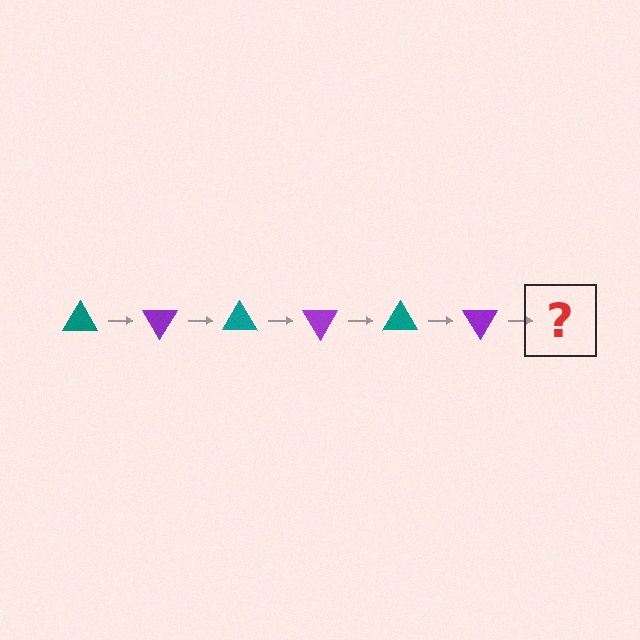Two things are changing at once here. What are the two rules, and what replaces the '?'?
The two rules are that it rotates 60 degrees each step and the color cycles through teal and purple. The '?' should be a teal triangle, rotated 360 degrees from the start.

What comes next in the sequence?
The next element should be a teal triangle, rotated 360 degrees from the start.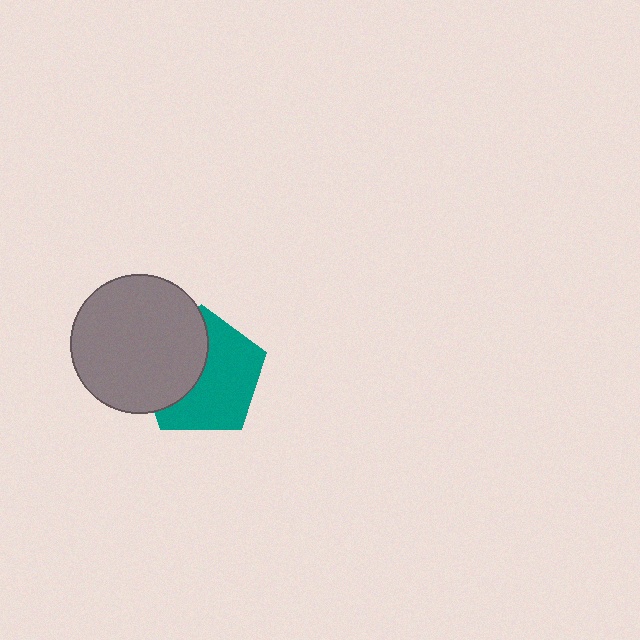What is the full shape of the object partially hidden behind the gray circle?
The partially hidden object is a teal pentagon.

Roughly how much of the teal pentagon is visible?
About half of it is visible (roughly 59%).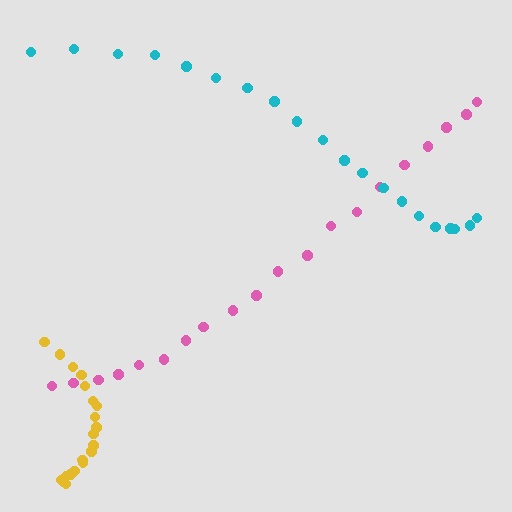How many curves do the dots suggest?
There are 3 distinct paths.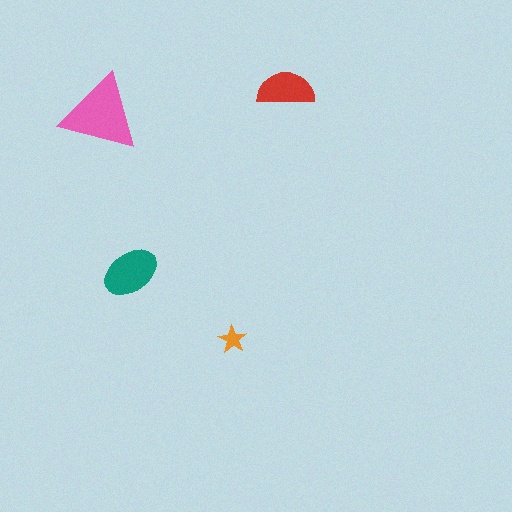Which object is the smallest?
The orange star.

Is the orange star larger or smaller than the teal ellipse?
Smaller.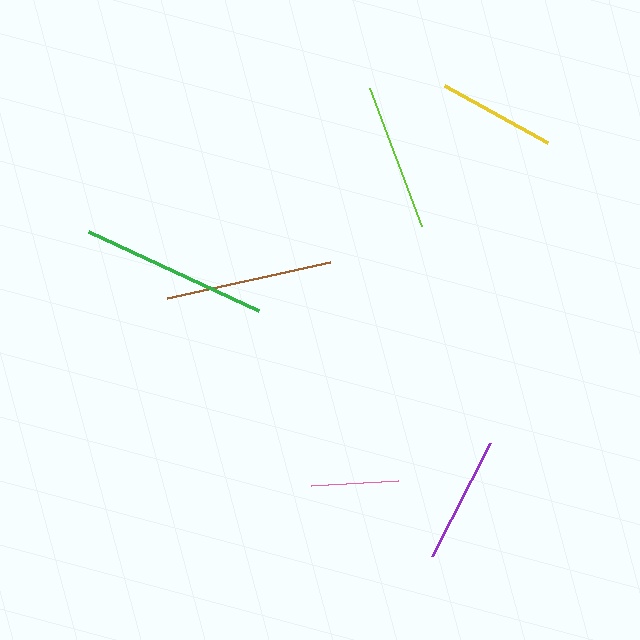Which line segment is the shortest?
The pink line is the shortest at approximately 88 pixels.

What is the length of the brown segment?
The brown segment is approximately 166 pixels long.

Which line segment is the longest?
The green line is the longest at approximately 188 pixels.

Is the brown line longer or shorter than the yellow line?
The brown line is longer than the yellow line.